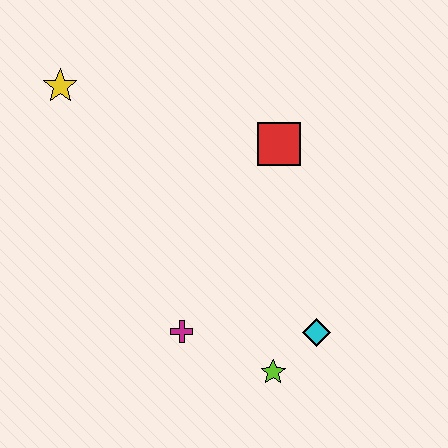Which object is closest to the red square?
The cyan diamond is closest to the red square.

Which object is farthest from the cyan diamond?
The yellow star is farthest from the cyan diamond.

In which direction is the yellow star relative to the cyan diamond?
The yellow star is to the left of the cyan diamond.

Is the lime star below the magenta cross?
Yes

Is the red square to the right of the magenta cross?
Yes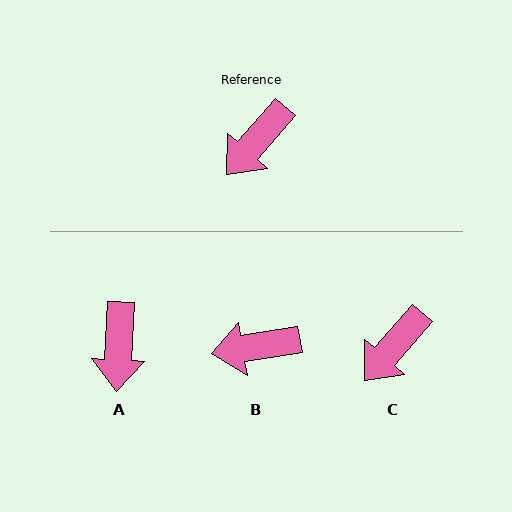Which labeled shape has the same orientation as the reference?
C.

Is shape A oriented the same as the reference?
No, it is off by about 38 degrees.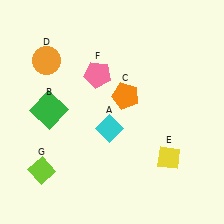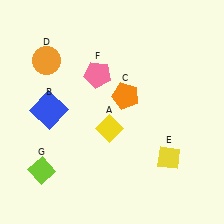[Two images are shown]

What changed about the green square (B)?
In Image 1, B is green. In Image 2, it changed to blue.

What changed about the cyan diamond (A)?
In Image 1, A is cyan. In Image 2, it changed to yellow.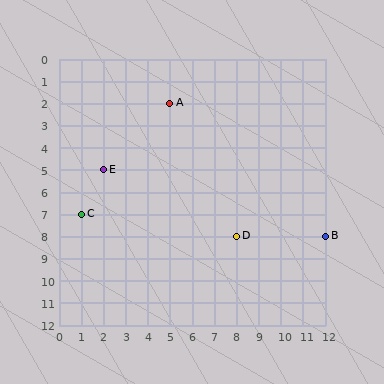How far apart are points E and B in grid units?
Points E and B are 10 columns and 3 rows apart (about 10.4 grid units diagonally).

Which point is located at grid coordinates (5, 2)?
Point A is at (5, 2).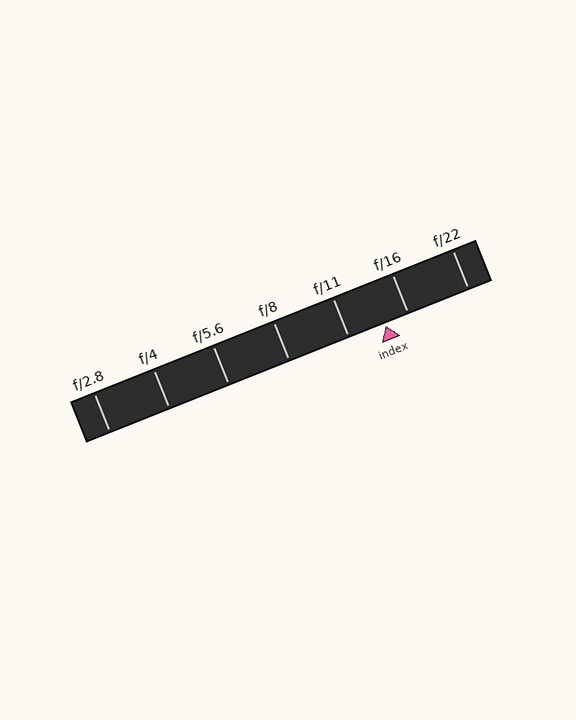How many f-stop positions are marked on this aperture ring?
There are 7 f-stop positions marked.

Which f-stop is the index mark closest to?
The index mark is closest to f/16.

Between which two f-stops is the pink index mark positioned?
The index mark is between f/11 and f/16.